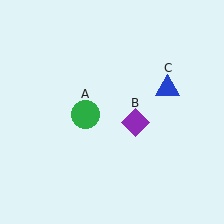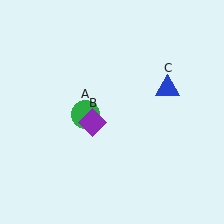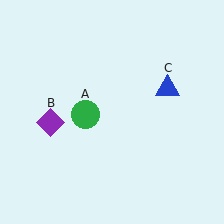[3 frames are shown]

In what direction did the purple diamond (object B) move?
The purple diamond (object B) moved left.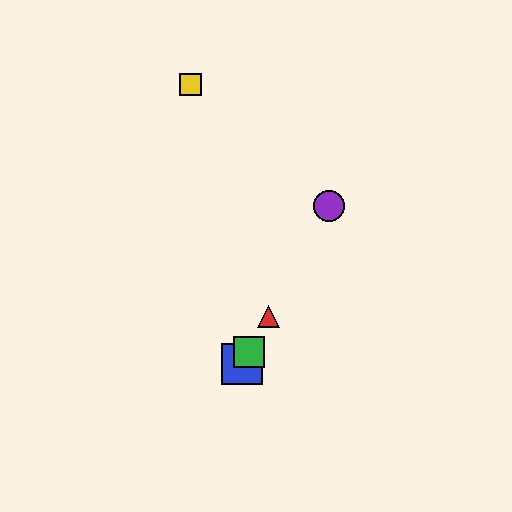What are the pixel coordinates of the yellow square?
The yellow square is at (191, 84).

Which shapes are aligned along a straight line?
The red triangle, the blue square, the green square, the purple circle are aligned along a straight line.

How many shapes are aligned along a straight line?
4 shapes (the red triangle, the blue square, the green square, the purple circle) are aligned along a straight line.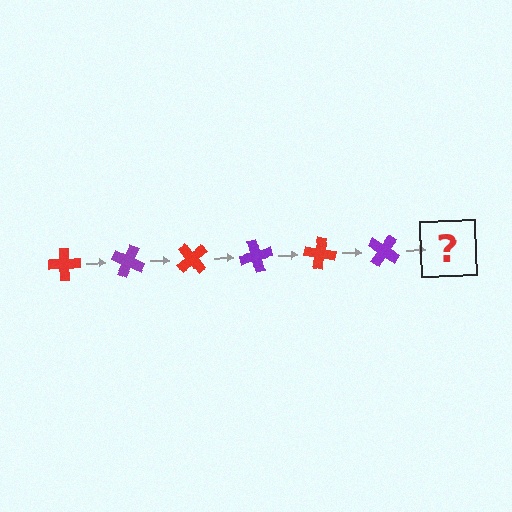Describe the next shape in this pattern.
It should be a red cross, rotated 150 degrees from the start.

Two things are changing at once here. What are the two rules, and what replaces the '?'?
The two rules are that it rotates 25 degrees each step and the color cycles through red and purple. The '?' should be a red cross, rotated 150 degrees from the start.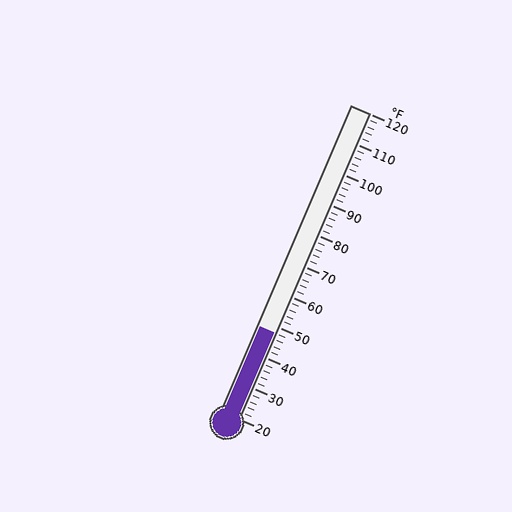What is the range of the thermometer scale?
The thermometer scale ranges from 20°F to 120°F.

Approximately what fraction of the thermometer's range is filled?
The thermometer is filled to approximately 30% of its range.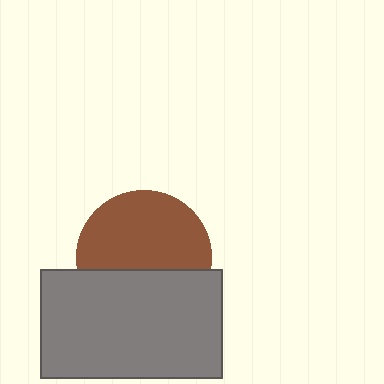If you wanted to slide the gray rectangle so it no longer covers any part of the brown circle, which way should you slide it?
Slide it down — that is the most direct way to separate the two shapes.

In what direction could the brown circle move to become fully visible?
The brown circle could move up. That would shift it out from behind the gray rectangle entirely.